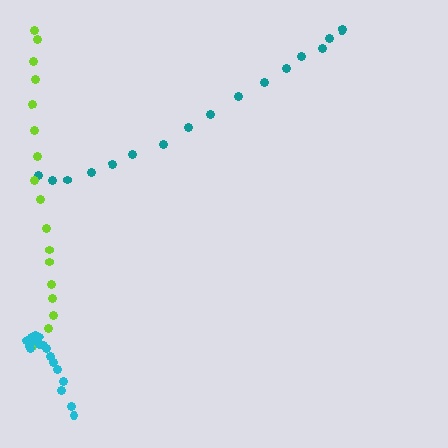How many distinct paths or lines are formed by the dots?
There are 3 distinct paths.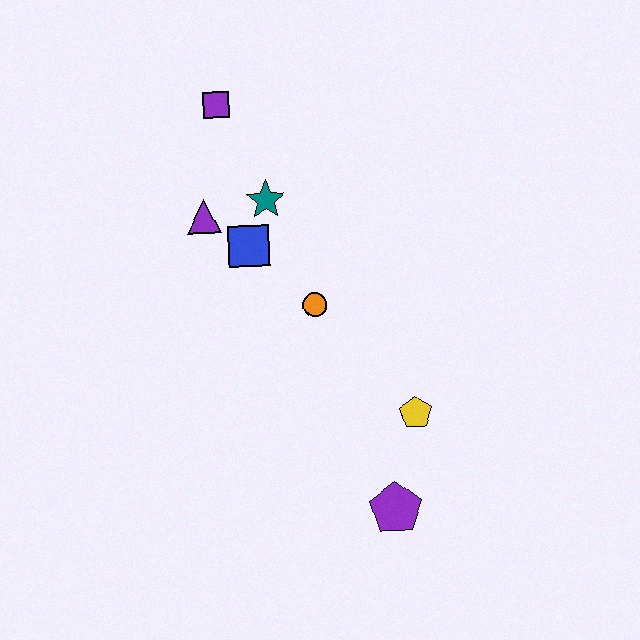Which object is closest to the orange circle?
The blue square is closest to the orange circle.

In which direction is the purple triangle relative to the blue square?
The purple triangle is to the left of the blue square.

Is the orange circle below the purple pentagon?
No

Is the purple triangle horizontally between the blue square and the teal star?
No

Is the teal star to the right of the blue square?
Yes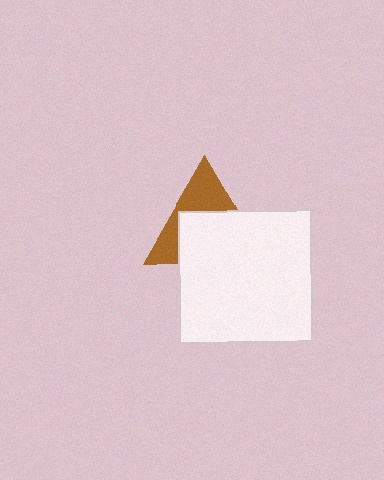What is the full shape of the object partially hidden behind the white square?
The partially hidden object is a brown triangle.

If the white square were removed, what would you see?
You would see the complete brown triangle.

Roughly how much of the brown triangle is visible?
A small part of it is visible (roughly 42%).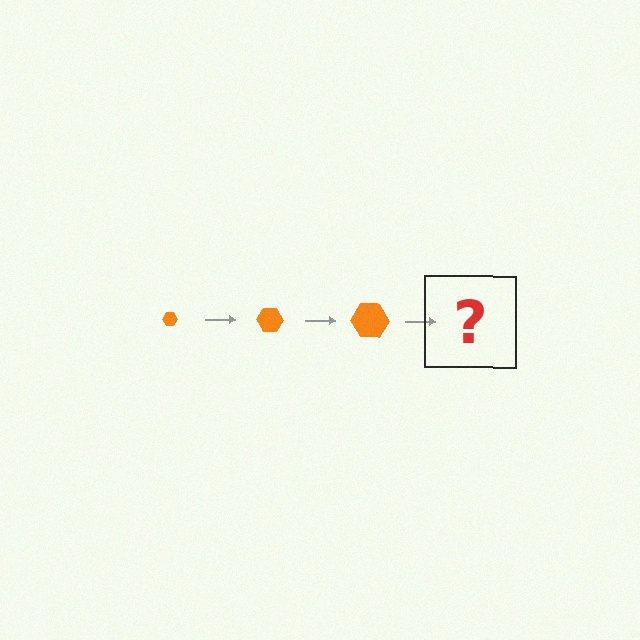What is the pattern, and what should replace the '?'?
The pattern is that the hexagon gets progressively larger each step. The '?' should be an orange hexagon, larger than the previous one.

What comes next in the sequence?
The next element should be an orange hexagon, larger than the previous one.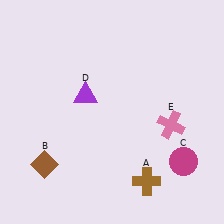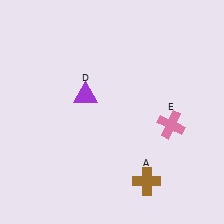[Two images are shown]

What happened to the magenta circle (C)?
The magenta circle (C) was removed in Image 2. It was in the bottom-right area of Image 1.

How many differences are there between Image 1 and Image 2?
There are 2 differences between the two images.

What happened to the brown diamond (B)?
The brown diamond (B) was removed in Image 2. It was in the bottom-left area of Image 1.